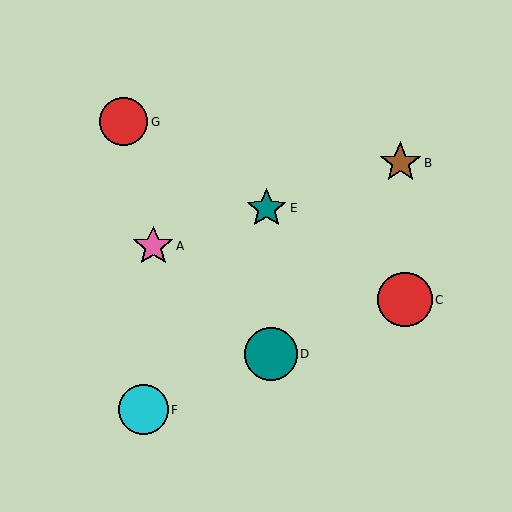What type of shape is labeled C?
Shape C is a red circle.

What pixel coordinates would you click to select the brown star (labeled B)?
Click at (400, 163) to select the brown star B.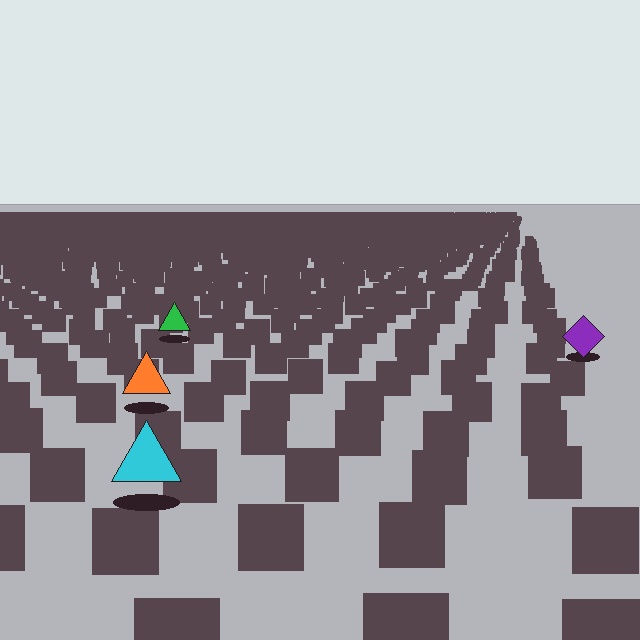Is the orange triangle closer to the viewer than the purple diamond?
Yes. The orange triangle is closer — you can tell from the texture gradient: the ground texture is coarser near it.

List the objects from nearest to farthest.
From nearest to farthest: the cyan triangle, the orange triangle, the purple diamond, the green triangle.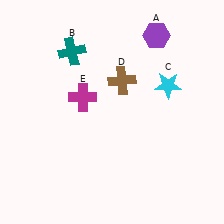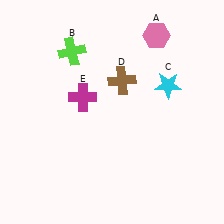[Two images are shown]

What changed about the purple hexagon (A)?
In Image 1, A is purple. In Image 2, it changed to pink.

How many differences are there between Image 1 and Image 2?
There are 2 differences between the two images.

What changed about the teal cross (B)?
In Image 1, B is teal. In Image 2, it changed to lime.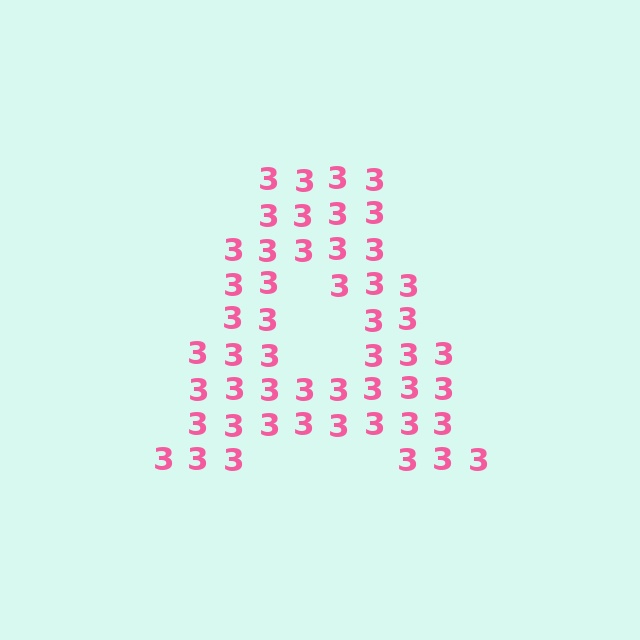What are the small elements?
The small elements are digit 3's.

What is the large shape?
The large shape is the letter A.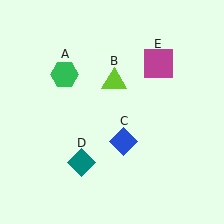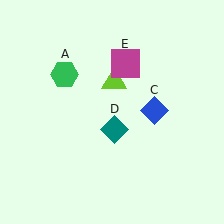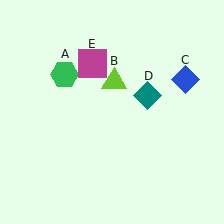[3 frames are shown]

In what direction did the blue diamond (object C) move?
The blue diamond (object C) moved up and to the right.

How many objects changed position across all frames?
3 objects changed position: blue diamond (object C), teal diamond (object D), magenta square (object E).